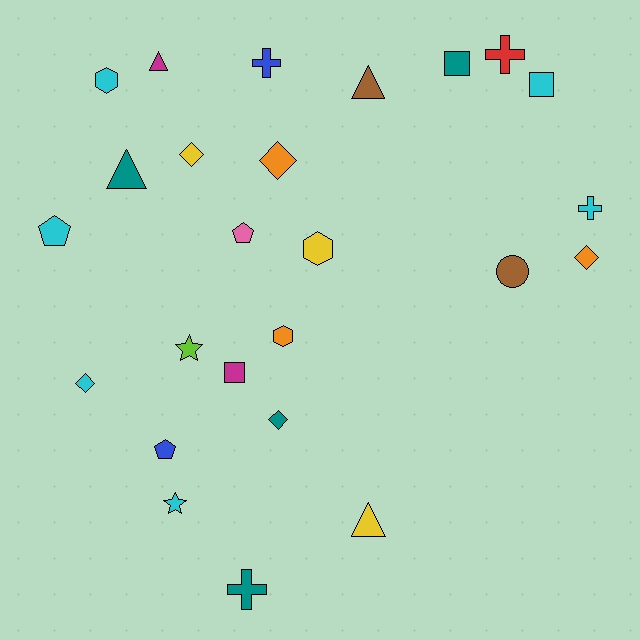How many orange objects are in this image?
There are 3 orange objects.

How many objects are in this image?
There are 25 objects.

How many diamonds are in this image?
There are 5 diamonds.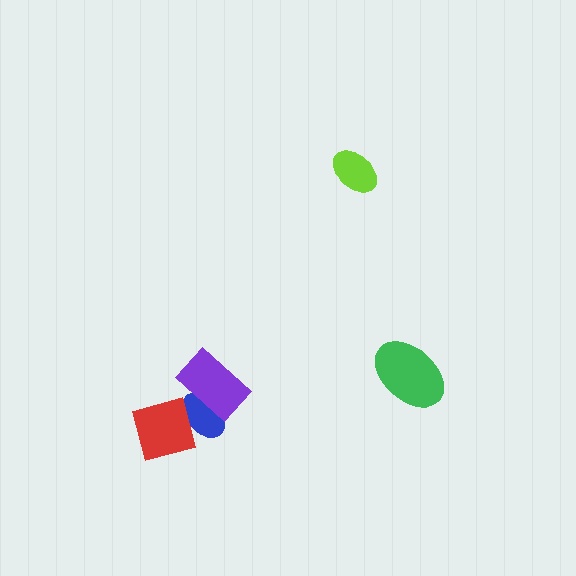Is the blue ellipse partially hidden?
Yes, it is partially covered by another shape.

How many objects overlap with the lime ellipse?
0 objects overlap with the lime ellipse.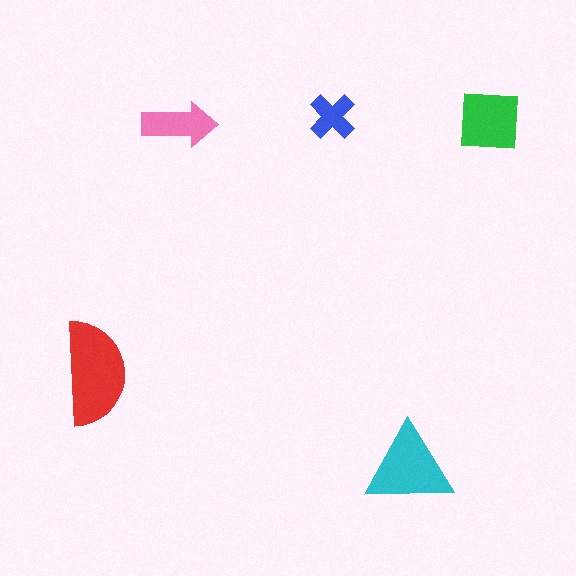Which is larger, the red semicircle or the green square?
The red semicircle.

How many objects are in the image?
There are 5 objects in the image.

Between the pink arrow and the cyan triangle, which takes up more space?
The cyan triangle.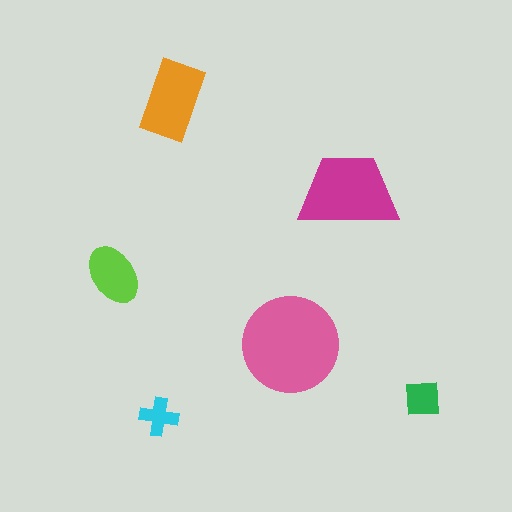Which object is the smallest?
The cyan cross.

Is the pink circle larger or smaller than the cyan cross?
Larger.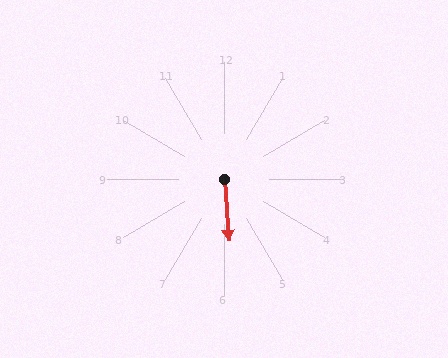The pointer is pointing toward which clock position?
Roughly 6 o'clock.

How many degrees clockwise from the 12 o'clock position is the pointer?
Approximately 175 degrees.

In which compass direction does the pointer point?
South.